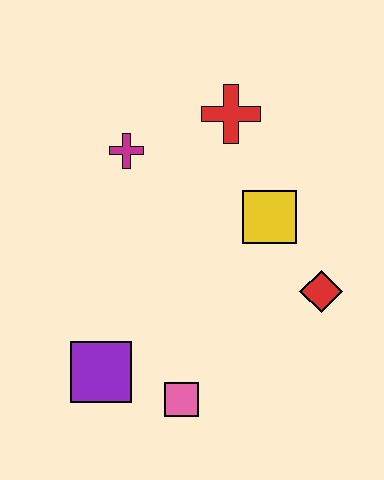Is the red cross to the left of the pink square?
No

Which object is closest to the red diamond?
The yellow square is closest to the red diamond.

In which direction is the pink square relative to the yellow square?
The pink square is below the yellow square.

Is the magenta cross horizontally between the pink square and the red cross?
No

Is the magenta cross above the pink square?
Yes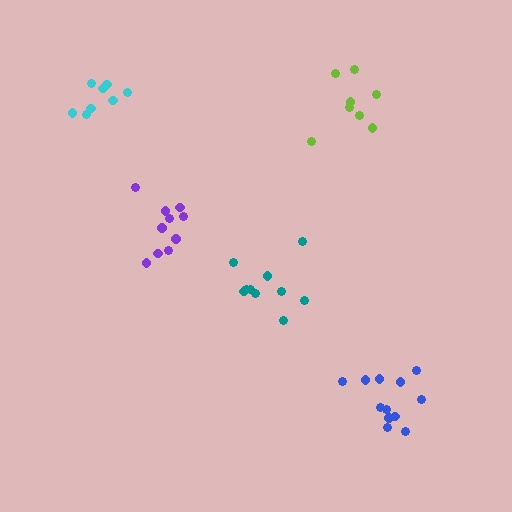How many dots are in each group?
Group 1: 10 dots, Group 2: 10 dots, Group 3: 12 dots, Group 4: 8 dots, Group 5: 8 dots (48 total).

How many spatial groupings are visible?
There are 5 spatial groupings.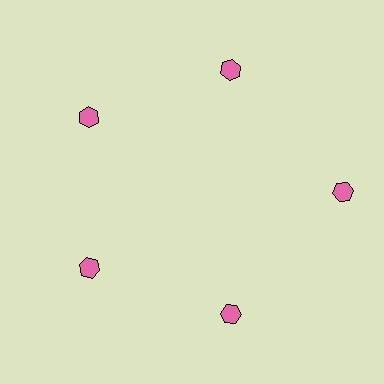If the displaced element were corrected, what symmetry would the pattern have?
It would have 5-fold rotational symmetry — the pattern would map onto itself every 72 degrees.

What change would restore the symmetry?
The symmetry would be restored by moving it inward, back onto the ring so that all 5 hexagons sit at equal angles and equal distance from the center.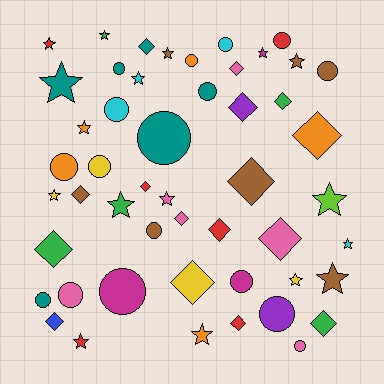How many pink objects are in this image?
There are 6 pink objects.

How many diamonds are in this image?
There are 16 diamonds.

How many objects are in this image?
There are 50 objects.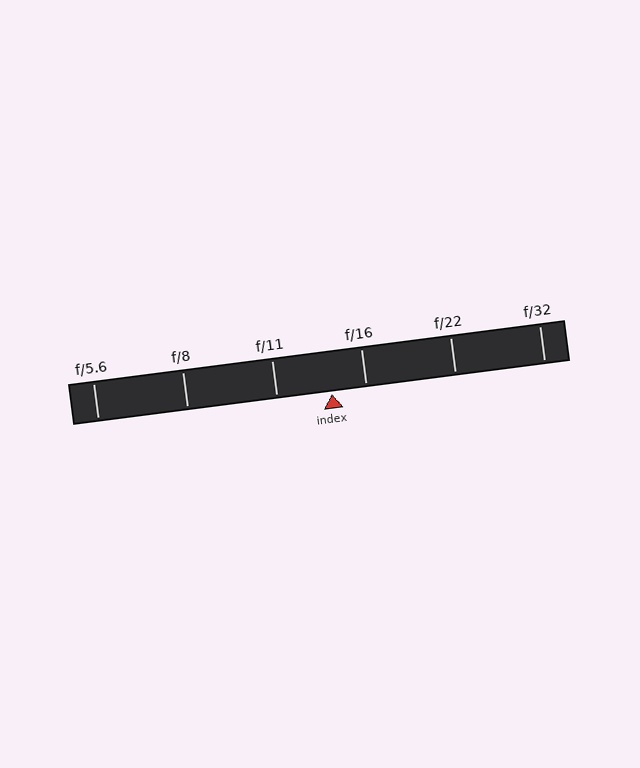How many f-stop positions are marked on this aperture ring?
There are 6 f-stop positions marked.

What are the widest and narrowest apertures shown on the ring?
The widest aperture shown is f/5.6 and the narrowest is f/32.